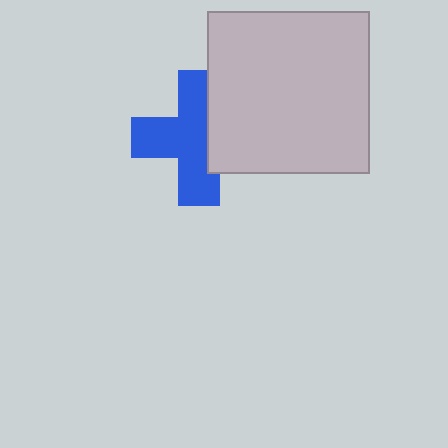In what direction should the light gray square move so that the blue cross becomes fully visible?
The light gray square should move right. That is the shortest direction to clear the overlap and leave the blue cross fully visible.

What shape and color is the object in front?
The object in front is a light gray square.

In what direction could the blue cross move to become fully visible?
The blue cross could move left. That would shift it out from behind the light gray square entirely.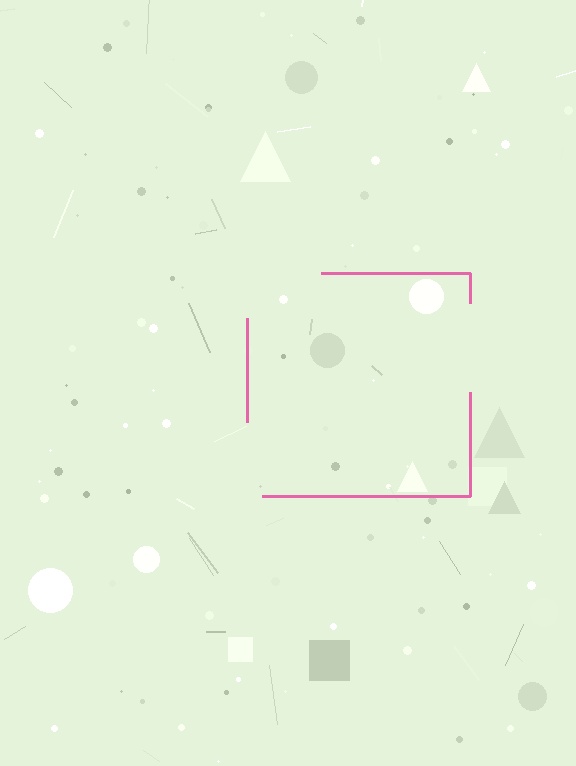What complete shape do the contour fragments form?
The contour fragments form a square.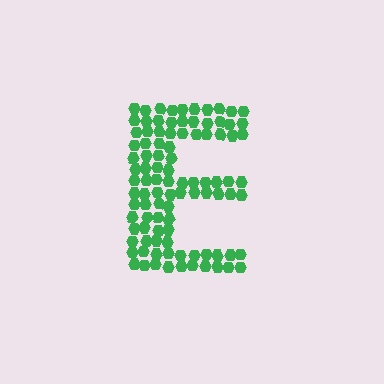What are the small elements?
The small elements are hexagons.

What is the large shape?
The large shape is the letter E.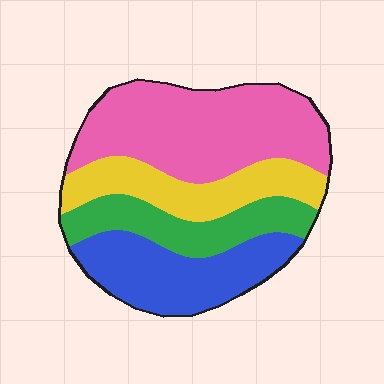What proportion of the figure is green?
Green takes up about one sixth (1/6) of the figure.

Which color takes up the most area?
Pink, at roughly 40%.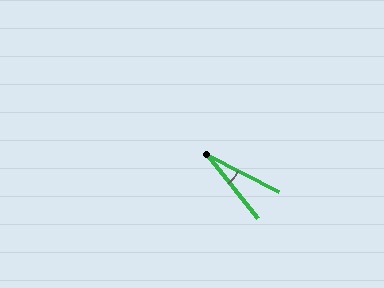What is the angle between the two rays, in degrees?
Approximately 24 degrees.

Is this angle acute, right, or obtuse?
It is acute.